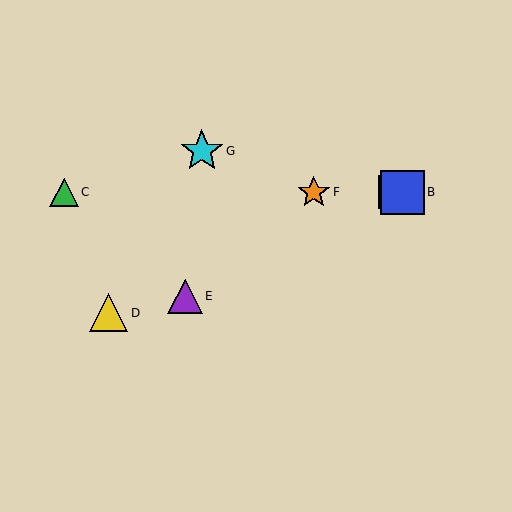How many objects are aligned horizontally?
4 objects (A, B, C, F) are aligned horizontally.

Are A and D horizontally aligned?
No, A is at y≈192 and D is at y≈313.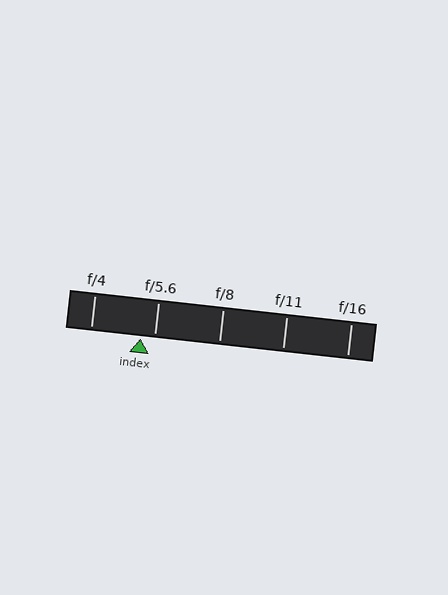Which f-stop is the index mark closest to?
The index mark is closest to f/5.6.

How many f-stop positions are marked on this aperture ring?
There are 5 f-stop positions marked.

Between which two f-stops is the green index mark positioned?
The index mark is between f/4 and f/5.6.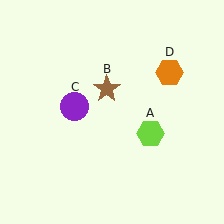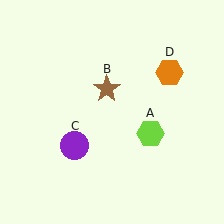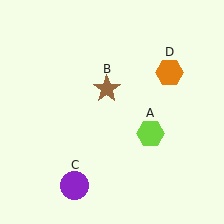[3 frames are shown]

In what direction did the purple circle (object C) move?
The purple circle (object C) moved down.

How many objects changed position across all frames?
1 object changed position: purple circle (object C).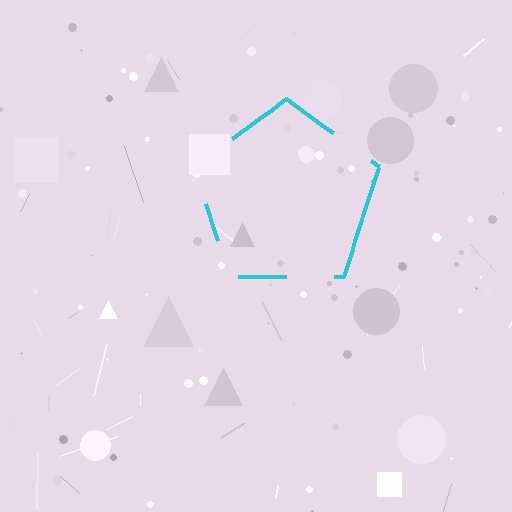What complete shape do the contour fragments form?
The contour fragments form a pentagon.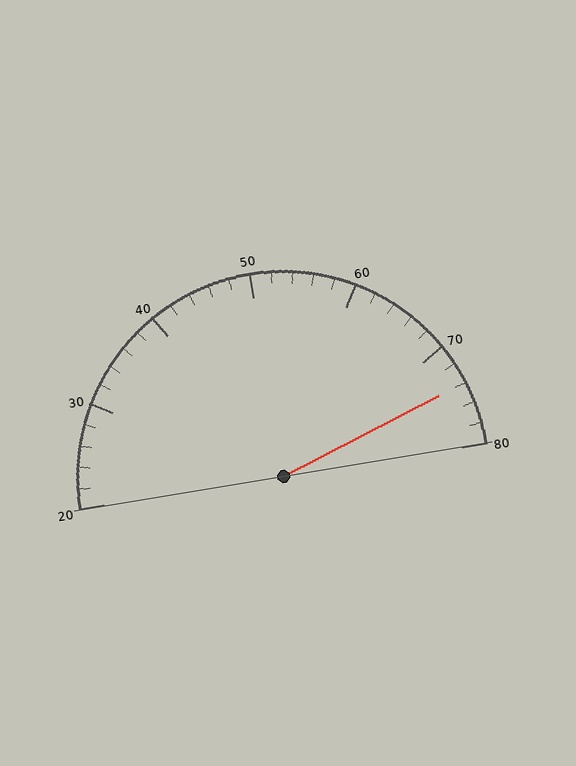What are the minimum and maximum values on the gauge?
The gauge ranges from 20 to 80.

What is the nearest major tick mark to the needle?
The nearest major tick mark is 70.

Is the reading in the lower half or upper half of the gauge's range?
The reading is in the upper half of the range (20 to 80).